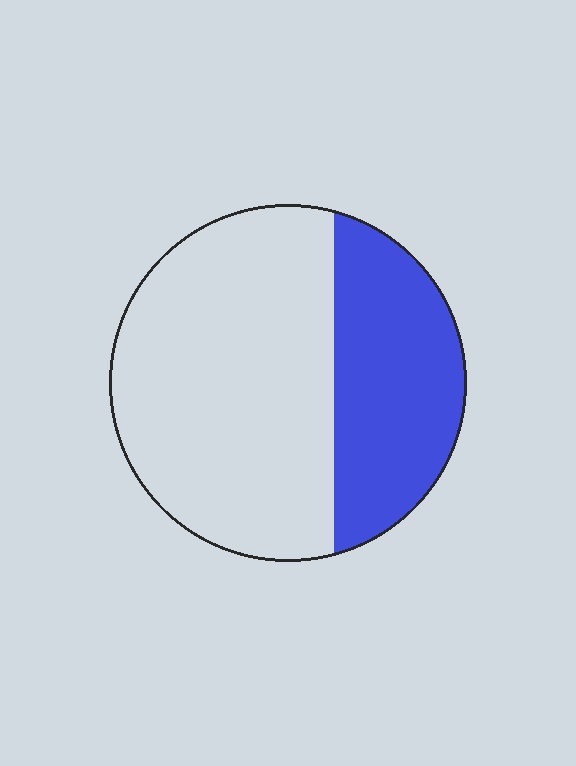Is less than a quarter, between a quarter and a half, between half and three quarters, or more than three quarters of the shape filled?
Between a quarter and a half.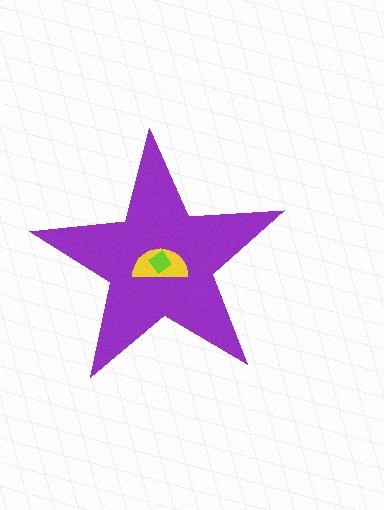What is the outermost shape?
The purple star.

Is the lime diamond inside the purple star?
Yes.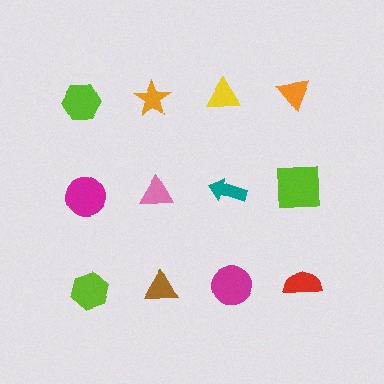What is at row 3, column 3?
A magenta circle.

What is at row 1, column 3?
A yellow triangle.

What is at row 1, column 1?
A lime hexagon.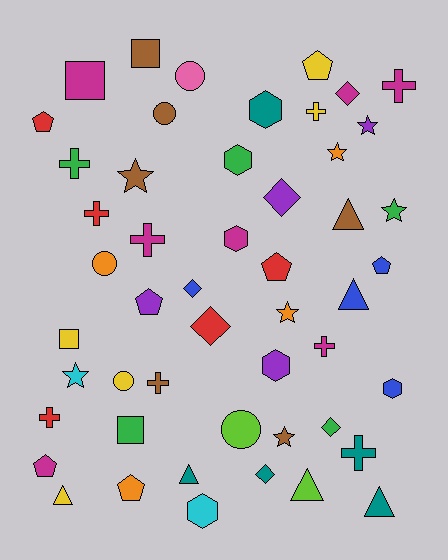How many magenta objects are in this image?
There are 7 magenta objects.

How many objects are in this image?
There are 50 objects.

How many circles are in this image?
There are 5 circles.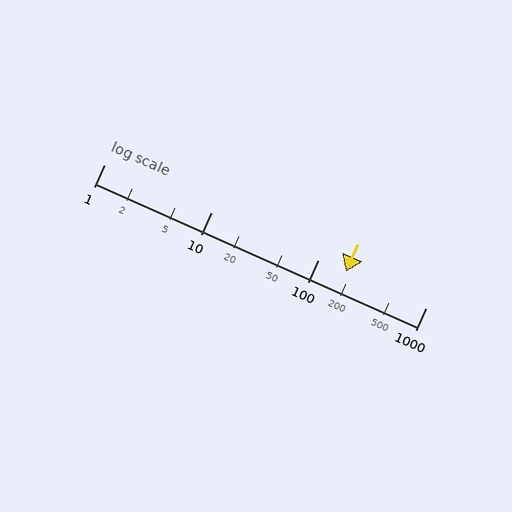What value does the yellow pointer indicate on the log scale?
The pointer indicates approximately 180.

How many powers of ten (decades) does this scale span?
The scale spans 3 decades, from 1 to 1000.